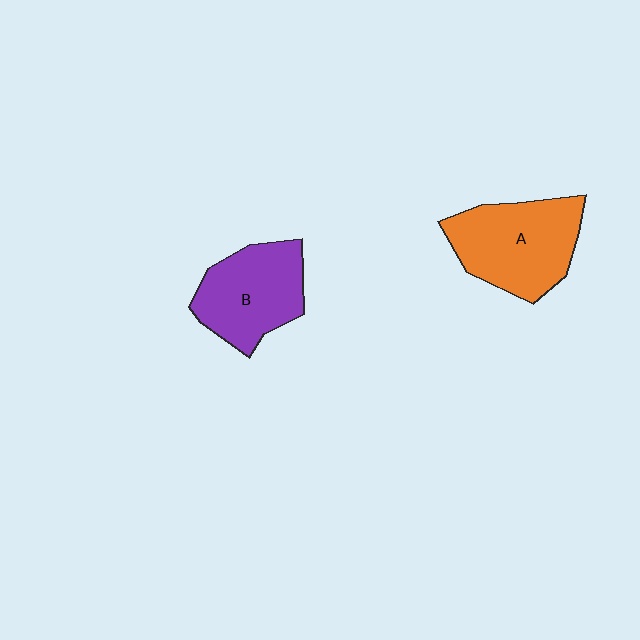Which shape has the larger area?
Shape A (orange).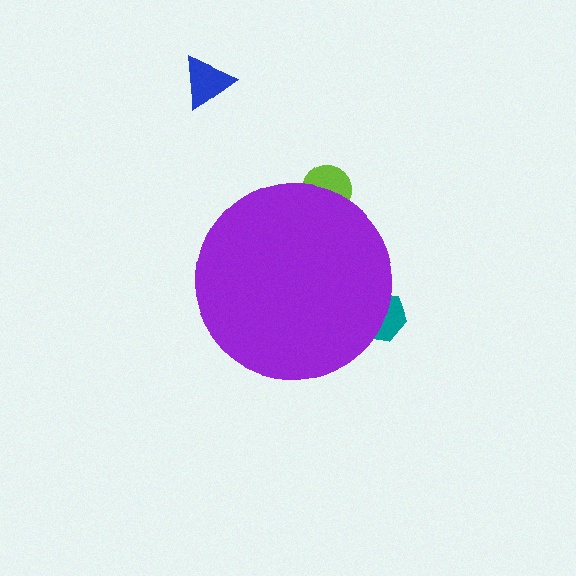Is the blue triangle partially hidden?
No, the blue triangle is fully visible.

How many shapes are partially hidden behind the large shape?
2 shapes are partially hidden.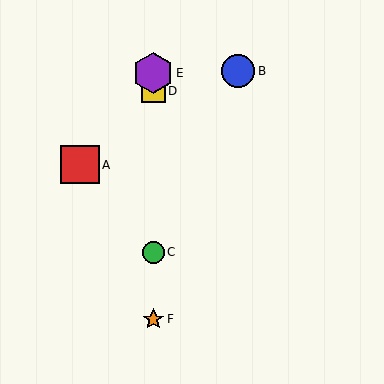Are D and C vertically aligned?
Yes, both are at x≈153.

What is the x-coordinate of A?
Object A is at x≈80.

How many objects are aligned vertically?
4 objects (C, D, E, F) are aligned vertically.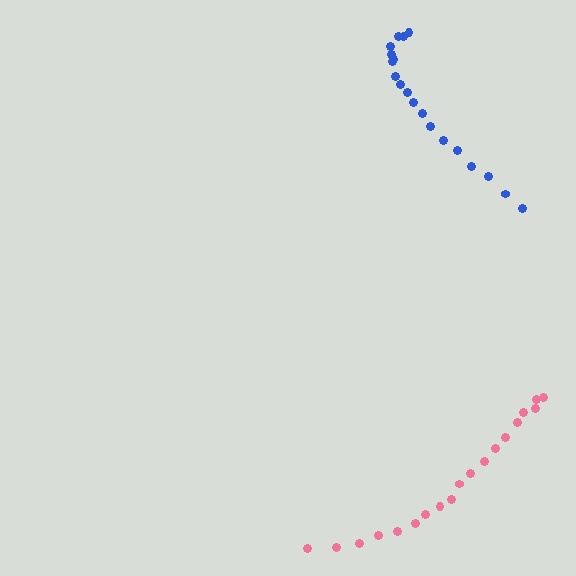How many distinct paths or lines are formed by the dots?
There are 2 distinct paths.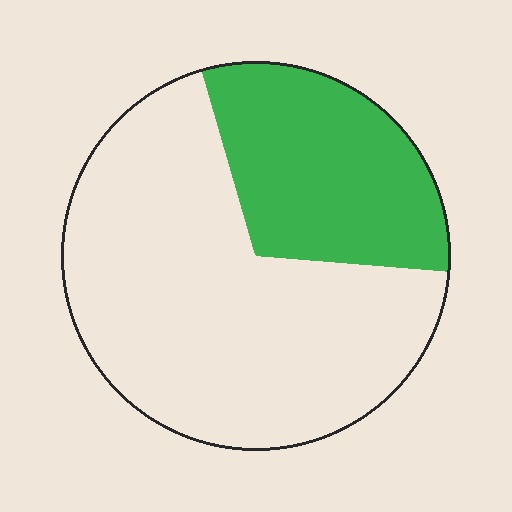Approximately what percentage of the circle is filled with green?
Approximately 30%.